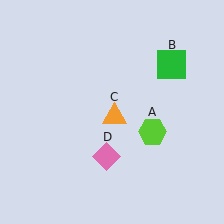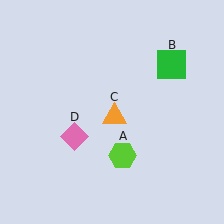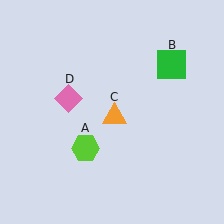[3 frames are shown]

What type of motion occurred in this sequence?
The lime hexagon (object A), pink diamond (object D) rotated clockwise around the center of the scene.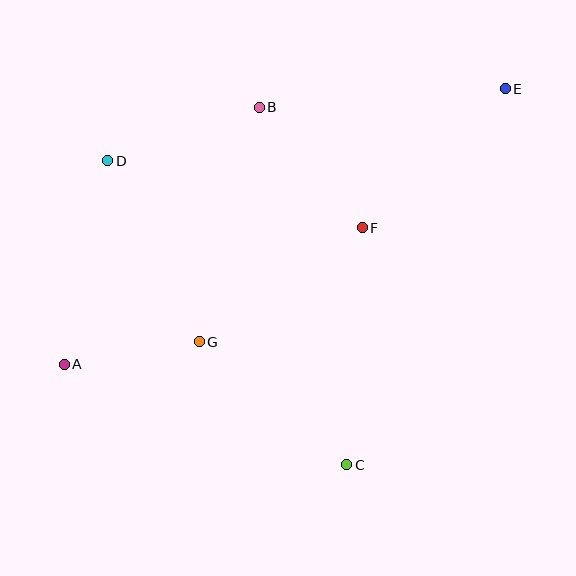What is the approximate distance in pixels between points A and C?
The distance between A and C is approximately 300 pixels.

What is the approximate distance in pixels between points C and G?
The distance between C and G is approximately 192 pixels.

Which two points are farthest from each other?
Points A and E are farthest from each other.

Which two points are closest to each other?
Points A and G are closest to each other.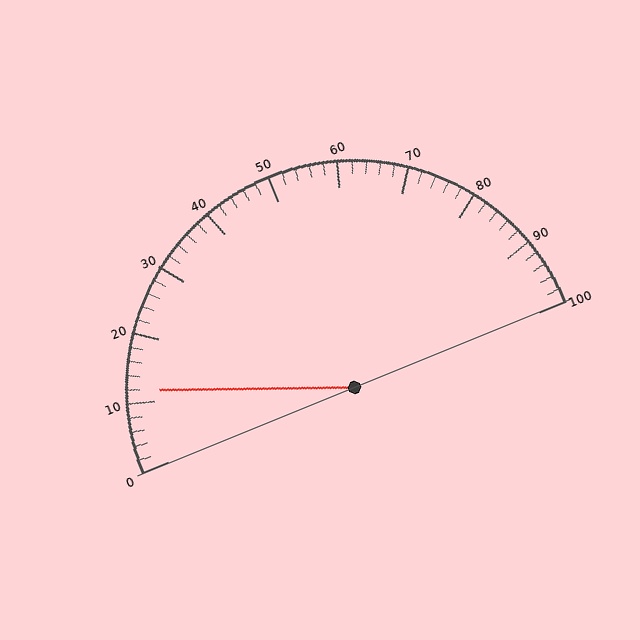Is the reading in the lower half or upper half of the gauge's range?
The reading is in the lower half of the range (0 to 100).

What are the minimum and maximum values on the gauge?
The gauge ranges from 0 to 100.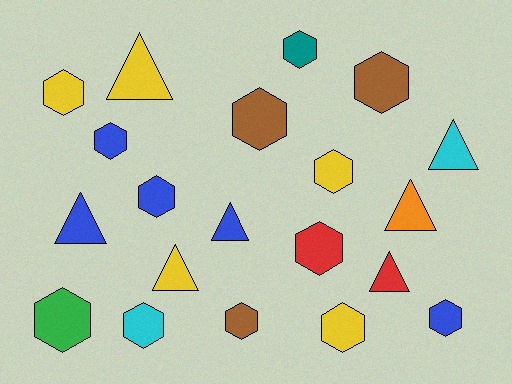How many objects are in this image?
There are 20 objects.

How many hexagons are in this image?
There are 13 hexagons.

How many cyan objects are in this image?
There are 2 cyan objects.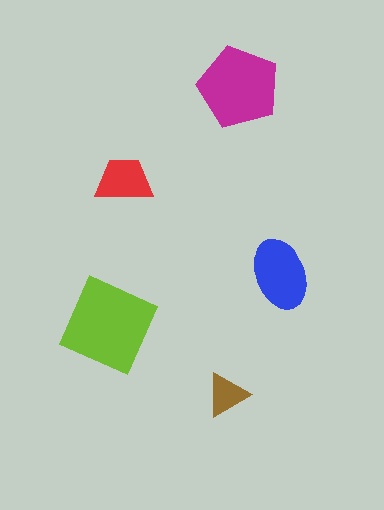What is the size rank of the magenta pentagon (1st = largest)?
2nd.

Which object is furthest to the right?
The blue ellipse is rightmost.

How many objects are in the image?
There are 5 objects in the image.